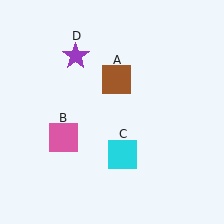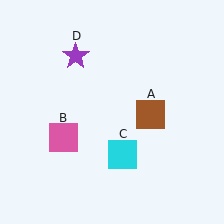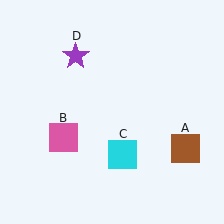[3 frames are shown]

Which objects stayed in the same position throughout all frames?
Pink square (object B) and cyan square (object C) and purple star (object D) remained stationary.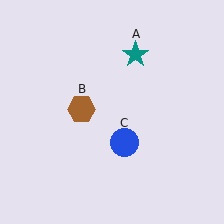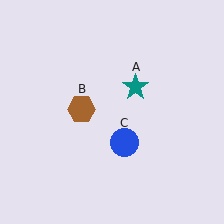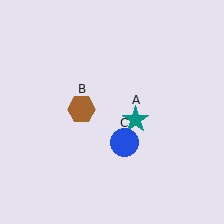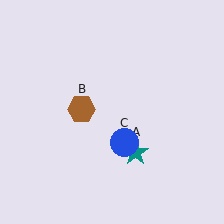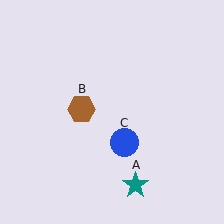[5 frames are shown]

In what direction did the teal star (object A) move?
The teal star (object A) moved down.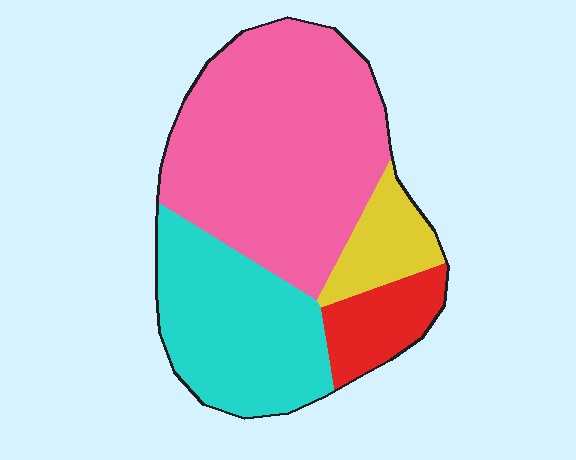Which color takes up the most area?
Pink, at roughly 50%.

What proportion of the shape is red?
Red takes up less than a sixth of the shape.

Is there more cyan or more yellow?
Cyan.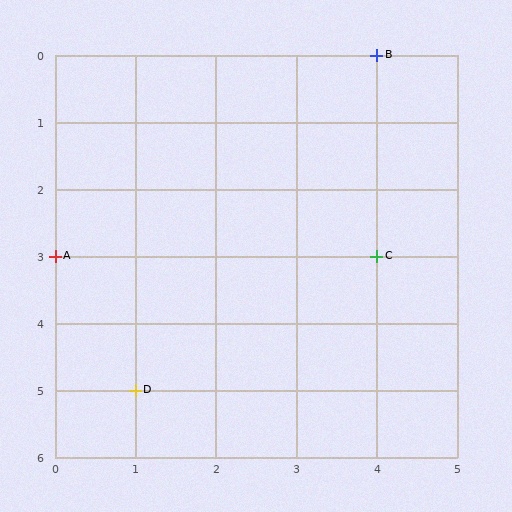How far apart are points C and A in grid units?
Points C and A are 4 columns apart.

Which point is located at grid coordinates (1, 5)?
Point D is at (1, 5).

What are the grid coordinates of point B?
Point B is at grid coordinates (4, 0).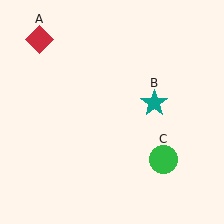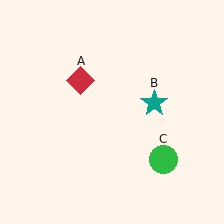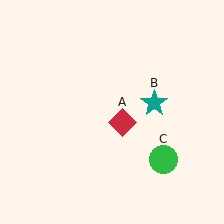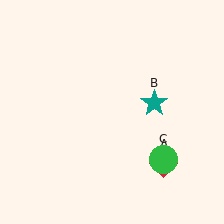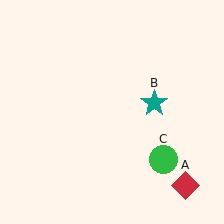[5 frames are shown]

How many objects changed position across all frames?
1 object changed position: red diamond (object A).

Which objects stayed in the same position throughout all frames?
Teal star (object B) and green circle (object C) remained stationary.